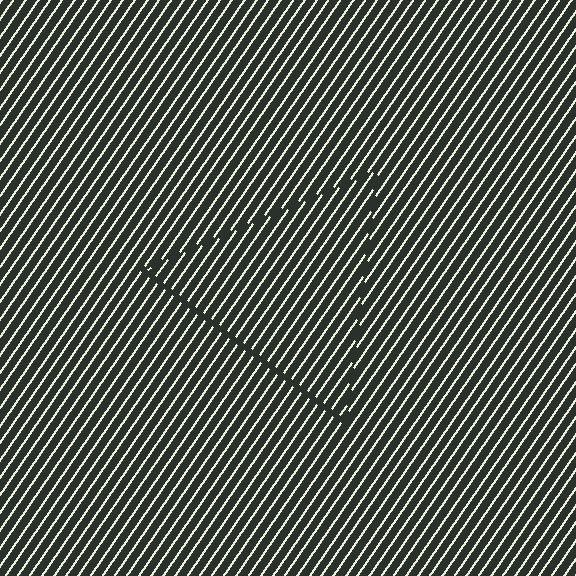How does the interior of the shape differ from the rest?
The interior of the shape contains the same grating, shifted by half a period — the contour is defined by the phase discontinuity where line-ends from the inner and outer gratings abut.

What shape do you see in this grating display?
An illusory triangle. The interior of the shape contains the same grating, shifted by half a period — the contour is defined by the phase discontinuity where line-ends from the inner and outer gratings abut.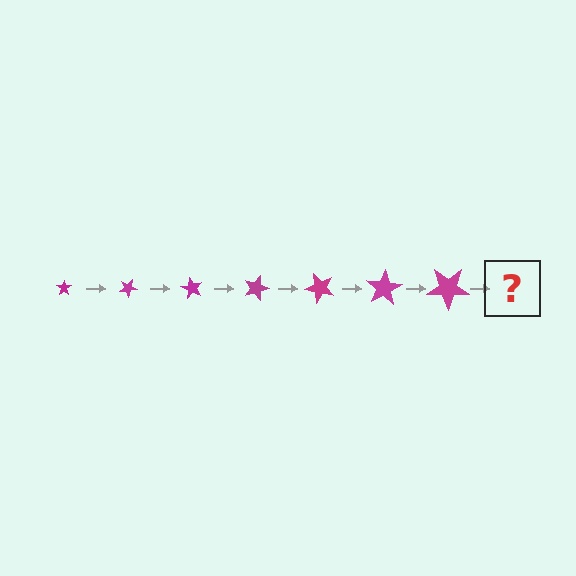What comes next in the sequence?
The next element should be a star, larger than the previous one and rotated 210 degrees from the start.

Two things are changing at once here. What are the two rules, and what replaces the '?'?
The two rules are that the star grows larger each step and it rotates 30 degrees each step. The '?' should be a star, larger than the previous one and rotated 210 degrees from the start.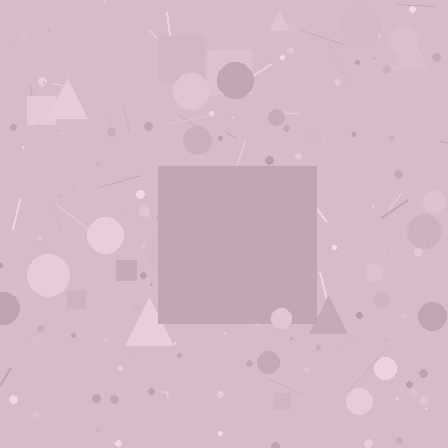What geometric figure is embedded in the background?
A square is embedded in the background.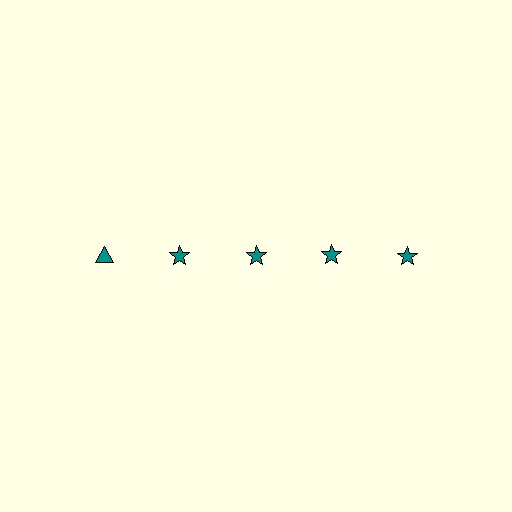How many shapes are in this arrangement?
There are 5 shapes arranged in a grid pattern.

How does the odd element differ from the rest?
It has a different shape: triangle instead of star.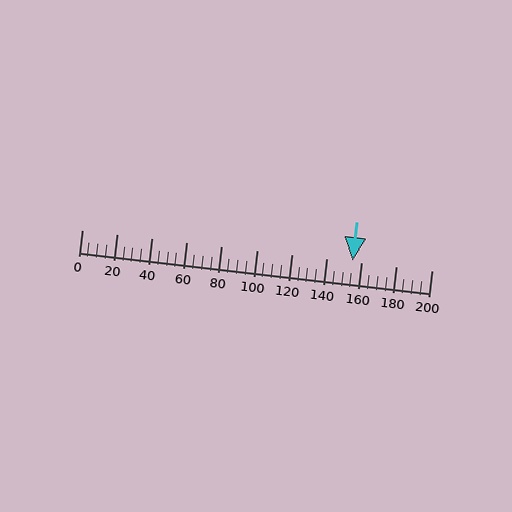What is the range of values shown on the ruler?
The ruler shows values from 0 to 200.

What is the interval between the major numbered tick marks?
The major tick marks are spaced 20 units apart.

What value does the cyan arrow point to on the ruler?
The cyan arrow points to approximately 155.